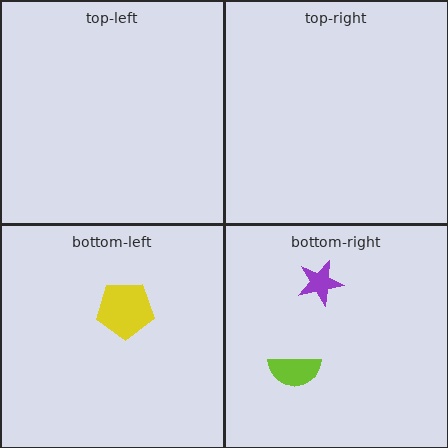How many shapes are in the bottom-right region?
2.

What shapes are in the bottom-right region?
The lime semicircle, the purple star.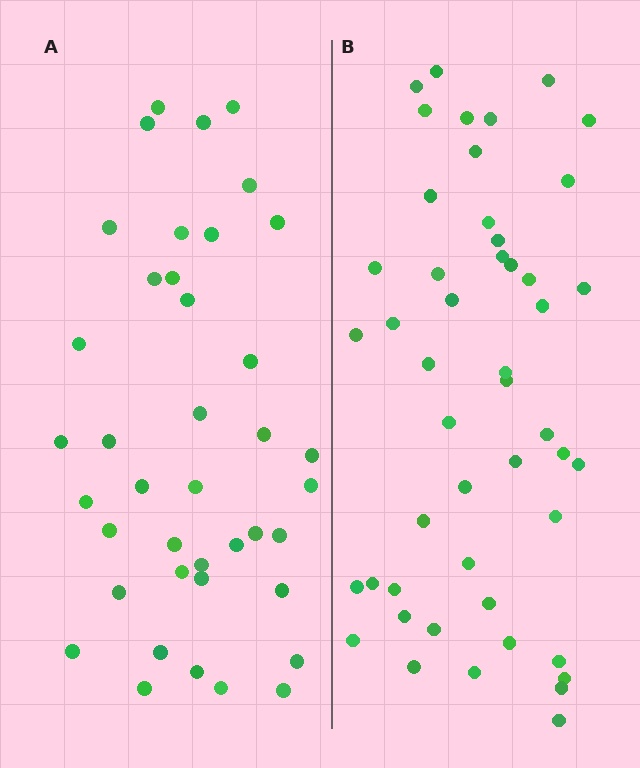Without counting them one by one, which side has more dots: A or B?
Region B (the right region) has more dots.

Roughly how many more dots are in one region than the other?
Region B has roughly 8 or so more dots than region A.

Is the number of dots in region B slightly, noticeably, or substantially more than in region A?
Region B has only slightly more — the two regions are fairly close. The ratio is roughly 1.2 to 1.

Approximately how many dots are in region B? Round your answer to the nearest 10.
About 50 dots. (The exact count is 48, which rounds to 50.)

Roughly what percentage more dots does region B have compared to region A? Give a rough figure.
About 20% more.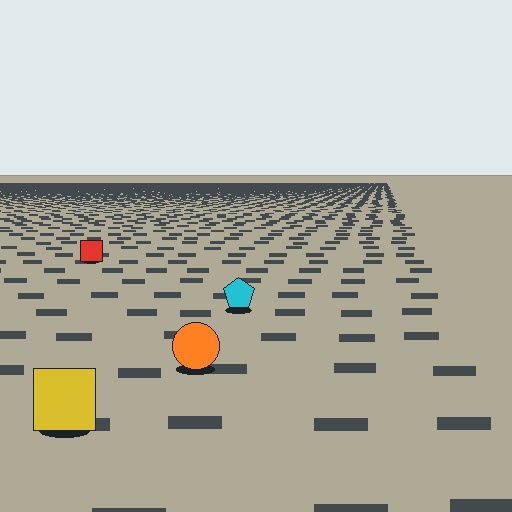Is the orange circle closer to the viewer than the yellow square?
No. The yellow square is closer — you can tell from the texture gradient: the ground texture is coarser near it.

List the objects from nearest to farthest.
From nearest to farthest: the yellow square, the orange circle, the cyan pentagon, the red square.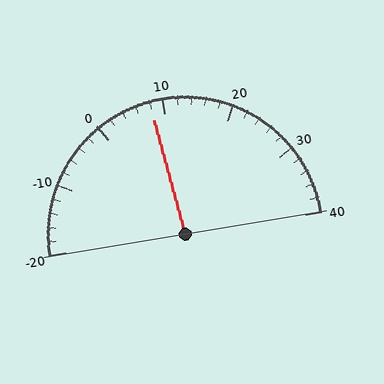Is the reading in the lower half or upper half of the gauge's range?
The reading is in the lower half of the range (-20 to 40).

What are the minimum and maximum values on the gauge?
The gauge ranges from -20 to 40.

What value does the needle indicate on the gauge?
The needle indicates approximately 8.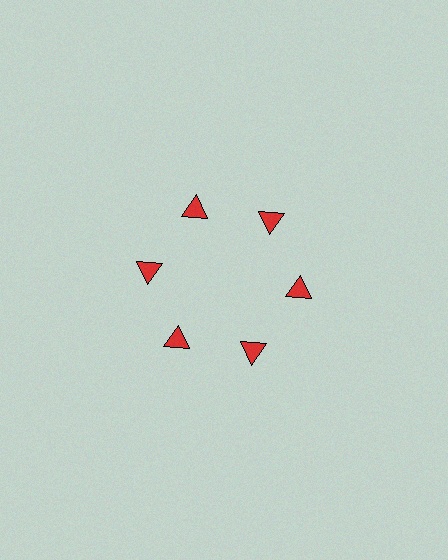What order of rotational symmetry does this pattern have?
This pattern has 6-fold rotational symmetry.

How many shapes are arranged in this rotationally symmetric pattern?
There are 6 shapes, arranged in 6 groups of 1.